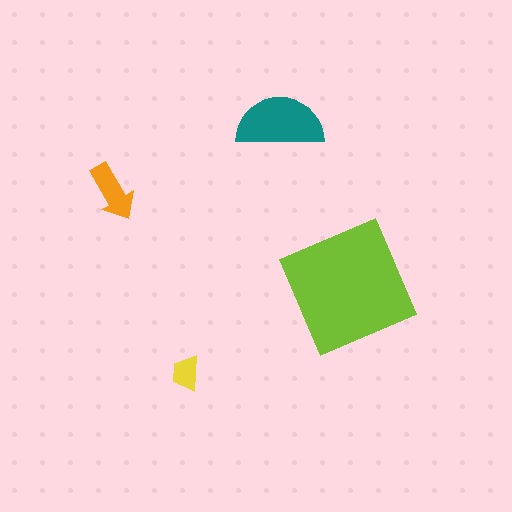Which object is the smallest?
The yellow trapezoid.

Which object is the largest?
The lime square.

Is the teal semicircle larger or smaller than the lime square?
Smaller.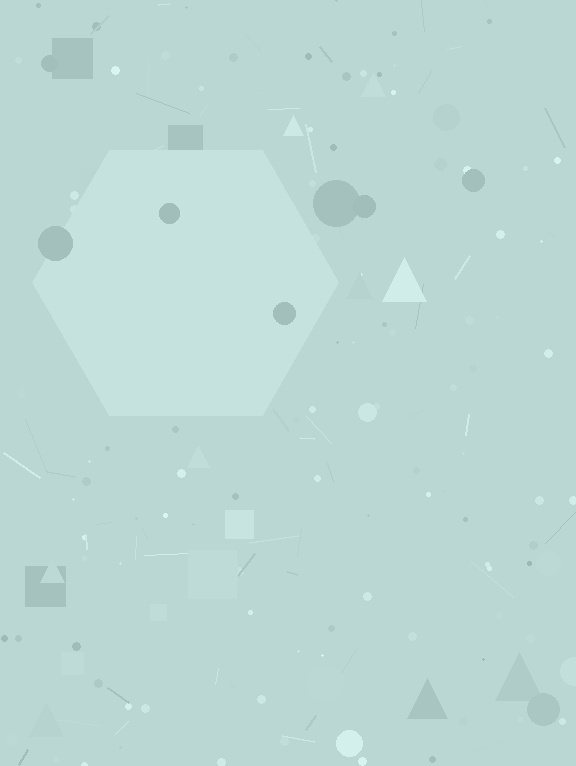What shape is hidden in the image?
A hexagon is hidden in the image.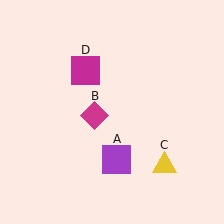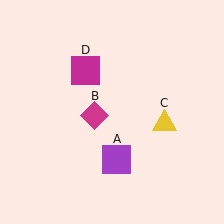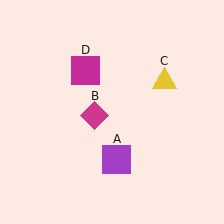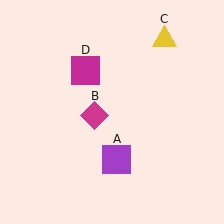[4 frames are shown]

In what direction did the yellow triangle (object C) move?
The yellow triangle (object C) moved up.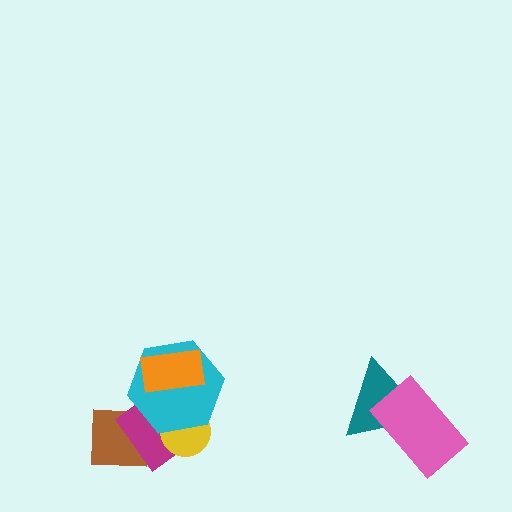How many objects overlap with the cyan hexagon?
3 objects overlap with the cyan hexagon.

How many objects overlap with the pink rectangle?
1 object overlaps with the pink rectangle.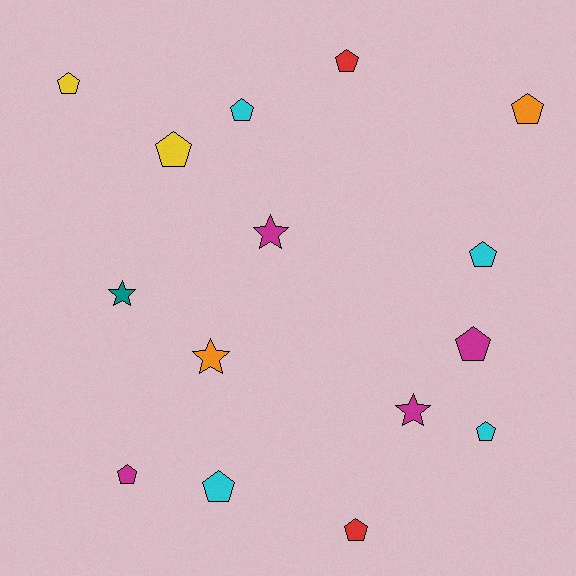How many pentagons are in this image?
There are 11 pentagons.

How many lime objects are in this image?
There are no lime objects.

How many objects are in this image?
There are 15 objects.